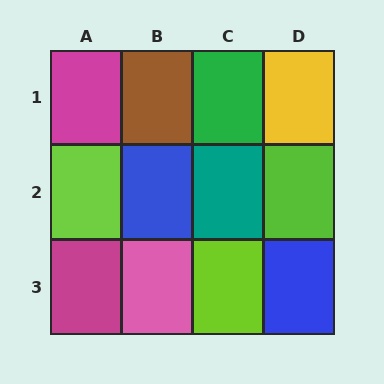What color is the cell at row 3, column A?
Magenta.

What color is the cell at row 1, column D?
Yellow.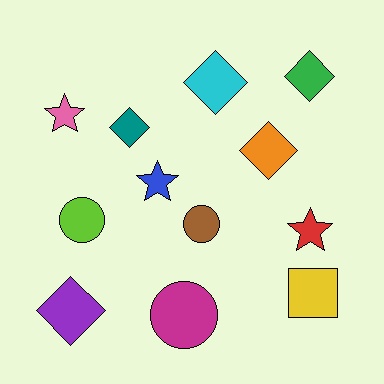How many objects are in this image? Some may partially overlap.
There are 12 objects.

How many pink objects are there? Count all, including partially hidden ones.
There is 1 pink object.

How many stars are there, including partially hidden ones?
There are 3 stars.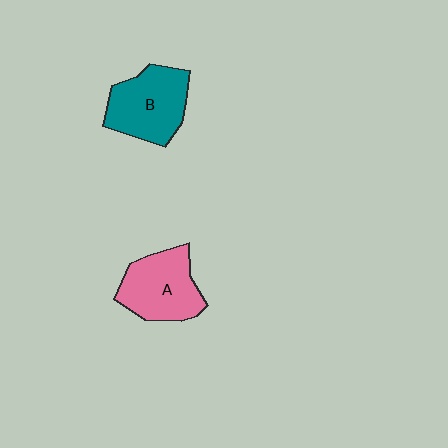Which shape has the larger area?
Shape B (teal).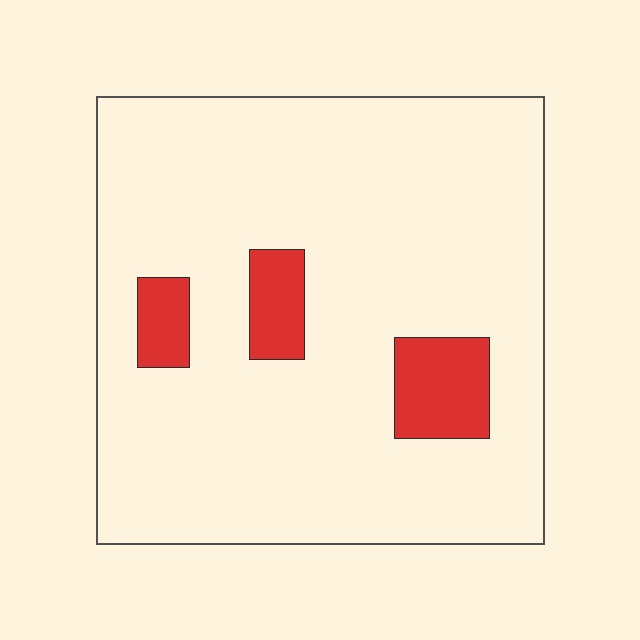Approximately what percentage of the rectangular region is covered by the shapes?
Approximately 10%.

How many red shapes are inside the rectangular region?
3.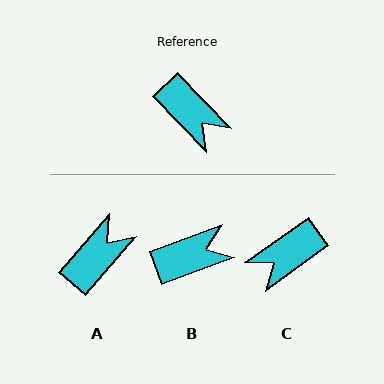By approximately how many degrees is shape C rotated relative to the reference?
Approximately 98 degrees clockwise.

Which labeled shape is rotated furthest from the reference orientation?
C, about 98 degrees away.